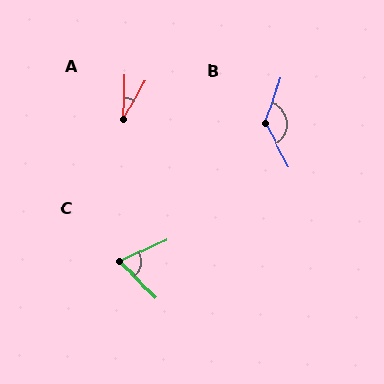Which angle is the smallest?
A, at approximately 28 degrees.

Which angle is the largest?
B, at approximately 134 degrees.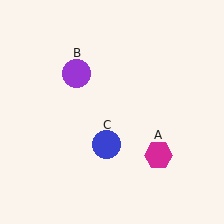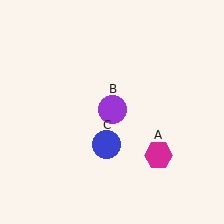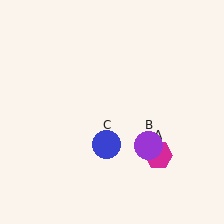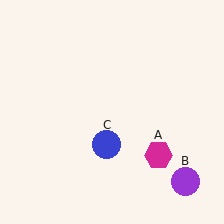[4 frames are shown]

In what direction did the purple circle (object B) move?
The purple circle (object B) moved down and to the right.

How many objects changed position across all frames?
1 object changed position: purple circle (object B).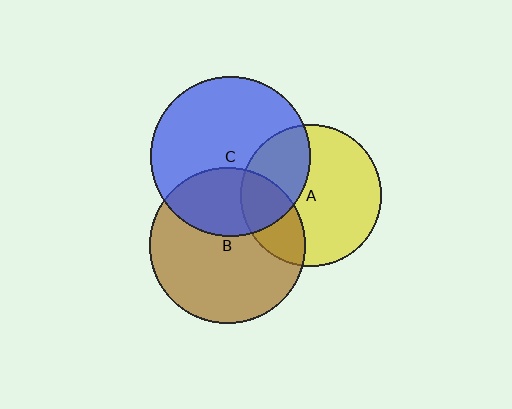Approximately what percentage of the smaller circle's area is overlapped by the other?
Approximately 25%.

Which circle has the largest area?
Circle C (blue).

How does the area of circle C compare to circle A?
Approximately 1.3 times.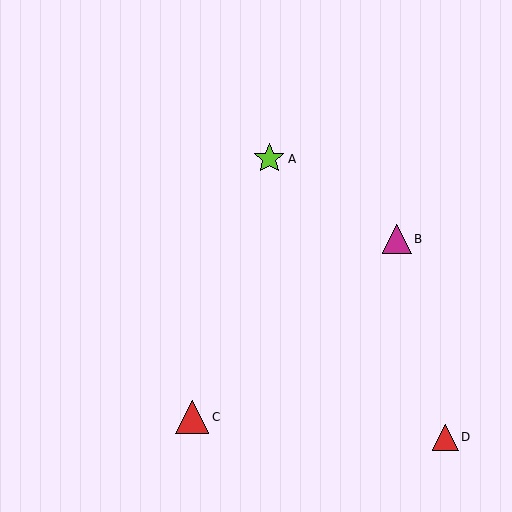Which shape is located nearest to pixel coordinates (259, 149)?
The lime star (labeled A) at (269, 159) is nearest to that location.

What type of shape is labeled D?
Shape D is a red triangle.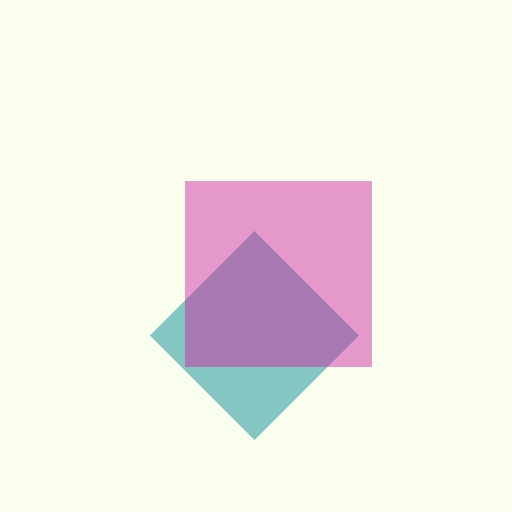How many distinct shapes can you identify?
There are 2 distinct shapes: a teal diamond, a magenta square.